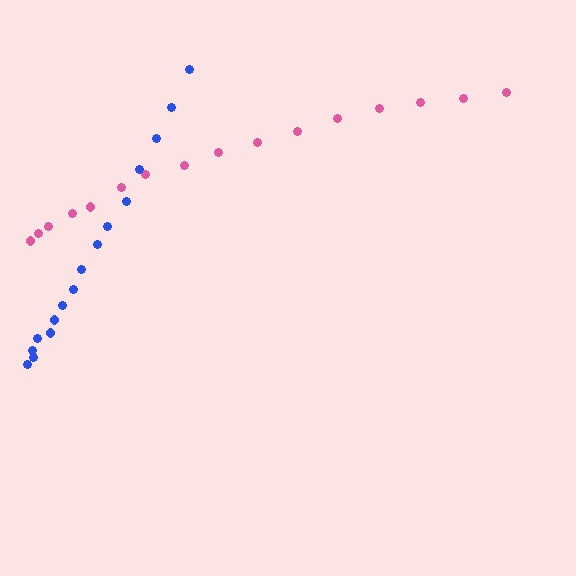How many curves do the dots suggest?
There are 2 distinct paths.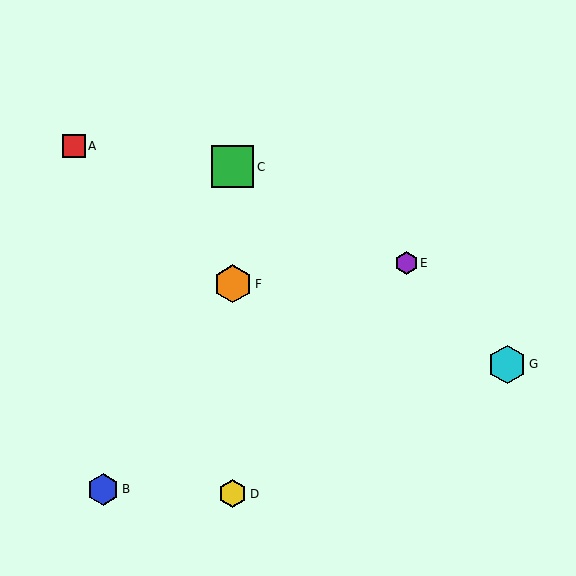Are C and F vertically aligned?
Yes, both are at x≈233.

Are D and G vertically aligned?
No, D is at x≈233 and G is at x≈507.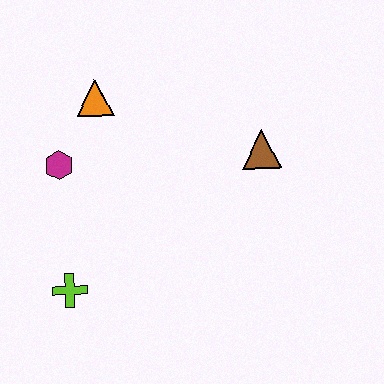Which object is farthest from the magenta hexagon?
The brown triangle is farthest from the magenta hexagon.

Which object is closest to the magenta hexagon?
The orange triangle is closest to the magenta hexagon.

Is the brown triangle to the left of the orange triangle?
No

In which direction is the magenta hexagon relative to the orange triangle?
The magenta hexagon is below the orange triangle.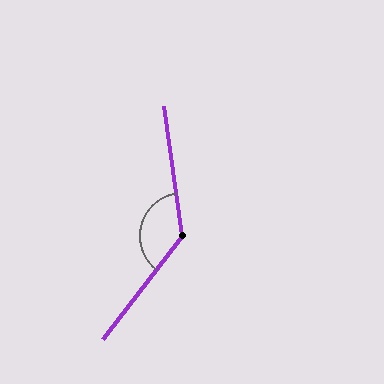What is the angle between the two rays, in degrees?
Approximately 135 degrees.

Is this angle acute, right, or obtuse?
It is obtuse.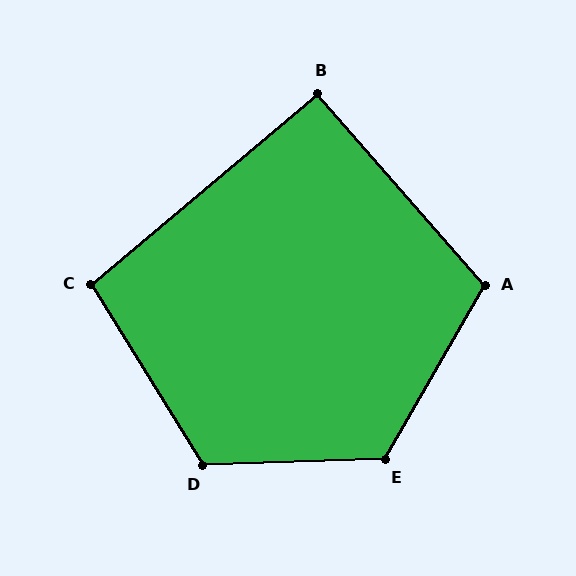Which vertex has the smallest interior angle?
B, at approximately 91 degrees.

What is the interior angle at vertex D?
Approximately 120 degrees (obtuse).